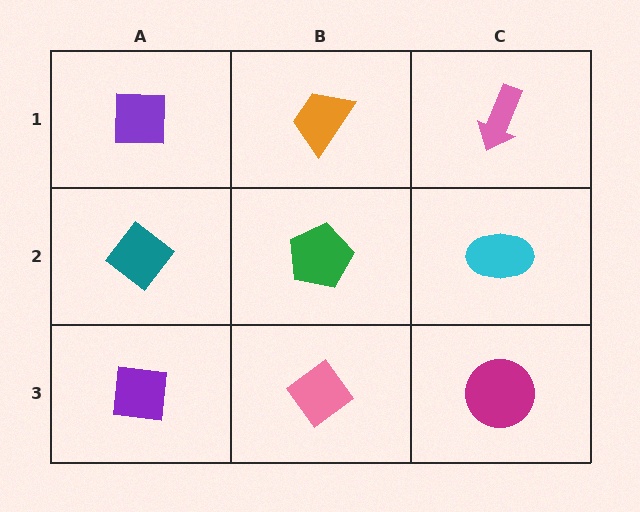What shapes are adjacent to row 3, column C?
A cyan ellipse (row 2, column C), a pink diamond (row 3, column B).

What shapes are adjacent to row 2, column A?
A purple square (row 1, column A), a purple square (row 3, column A), a green pentagon (row 2, column B).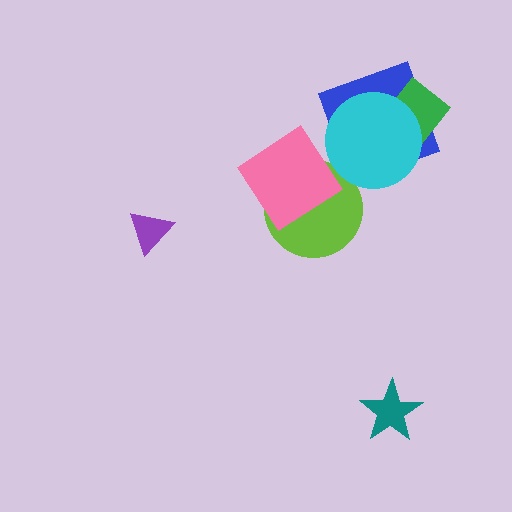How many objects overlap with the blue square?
2 objects overlap with the blue square.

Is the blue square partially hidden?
Yes, it is partially covered by another shape.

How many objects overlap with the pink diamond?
1 object overlaps with the pink diamond.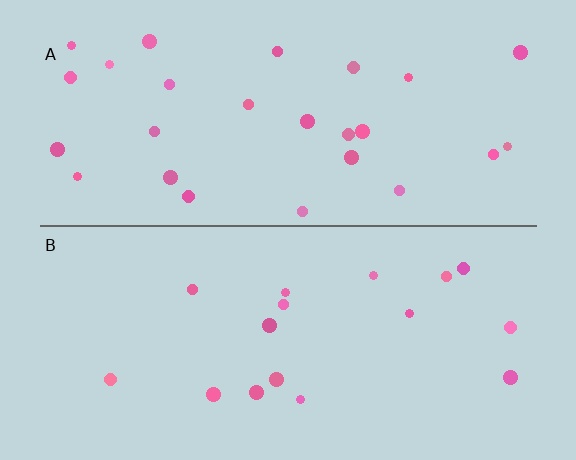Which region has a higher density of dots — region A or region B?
A (the top).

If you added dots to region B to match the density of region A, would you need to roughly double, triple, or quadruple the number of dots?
Approximately double.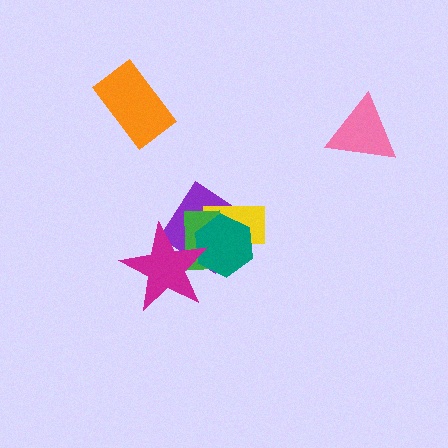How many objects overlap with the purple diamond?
4 objects overlap with the purple diamond.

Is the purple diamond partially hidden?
Yes, it is partially covered by another shape.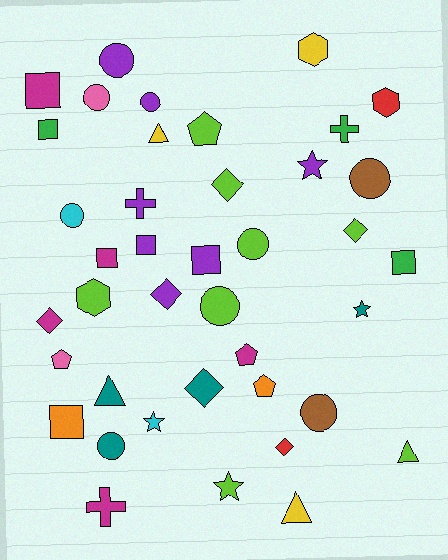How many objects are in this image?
There are 40 objects.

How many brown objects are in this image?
There are 2 brown objects.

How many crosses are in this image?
There are 3 crosses.